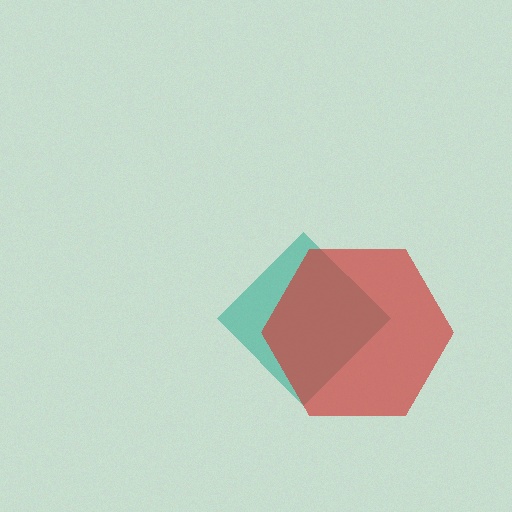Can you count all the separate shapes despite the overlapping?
Yes, there are 2 separate shapes.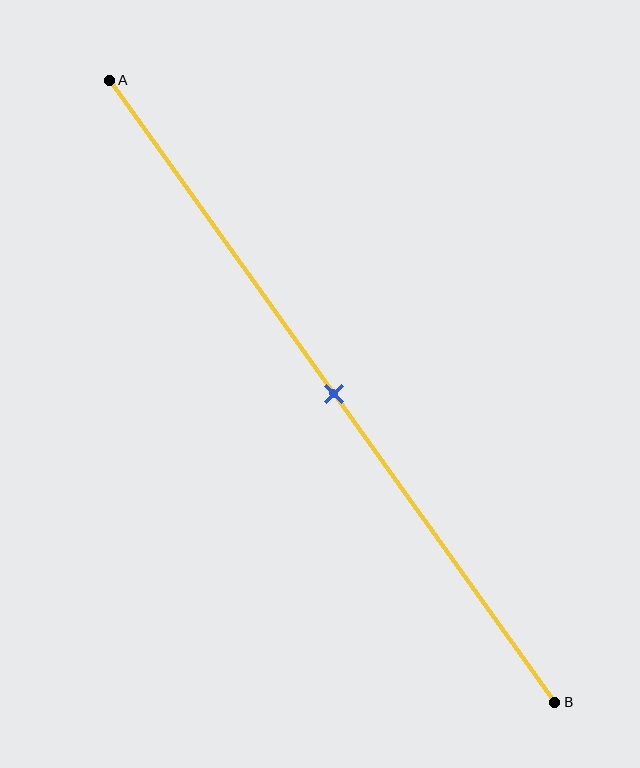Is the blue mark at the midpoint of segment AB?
Yes, the mark is approximately at the midpoint.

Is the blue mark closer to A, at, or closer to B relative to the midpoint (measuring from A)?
The blue mark is approximately at the midpoint of segment AB.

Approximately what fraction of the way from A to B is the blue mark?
The blue mark is approximately 50% of the way from A to B.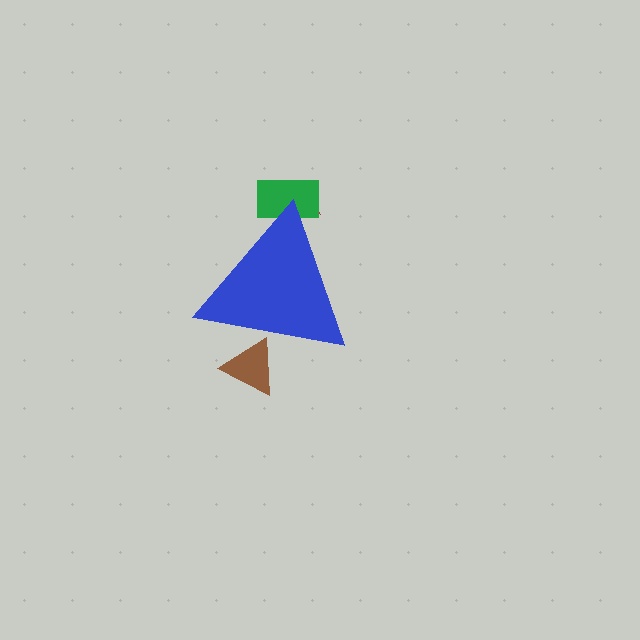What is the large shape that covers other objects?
A blue triangle.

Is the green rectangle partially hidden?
Yes, the green rectangle is partially hidden behind the blue triangle.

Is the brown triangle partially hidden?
Yes, the brown triangle is partially hidden behind the blue triangle.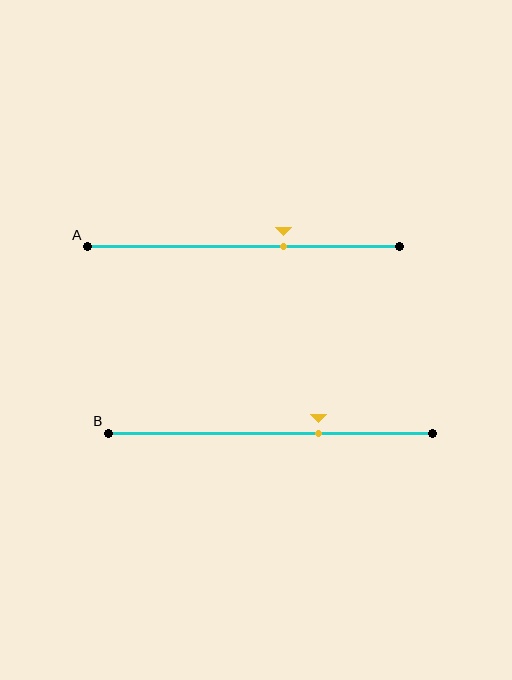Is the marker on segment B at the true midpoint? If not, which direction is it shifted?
No, the marker on segment B is shifted to the right by about 15% of the segment length.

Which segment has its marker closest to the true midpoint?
Segment A has its marker closest to the true midpoint.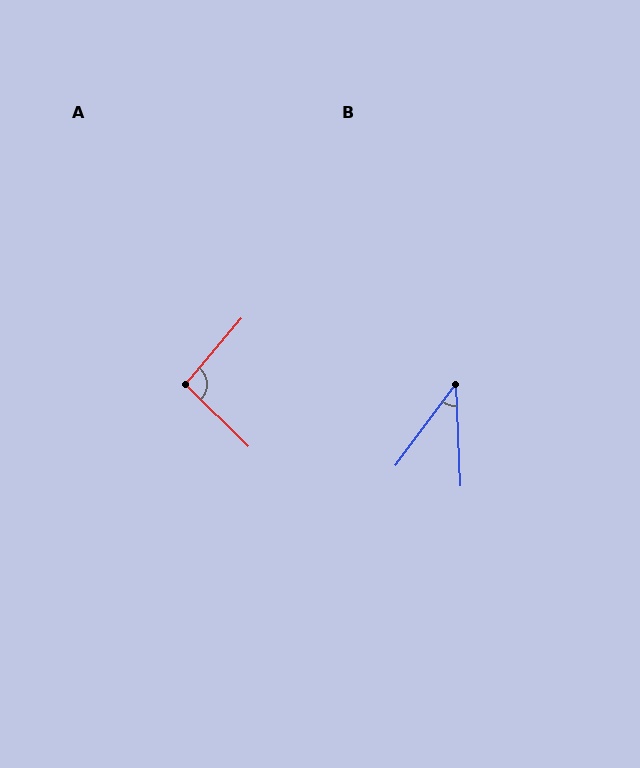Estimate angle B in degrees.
Approximately 39 degrees.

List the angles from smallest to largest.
B (39°), A (94°).